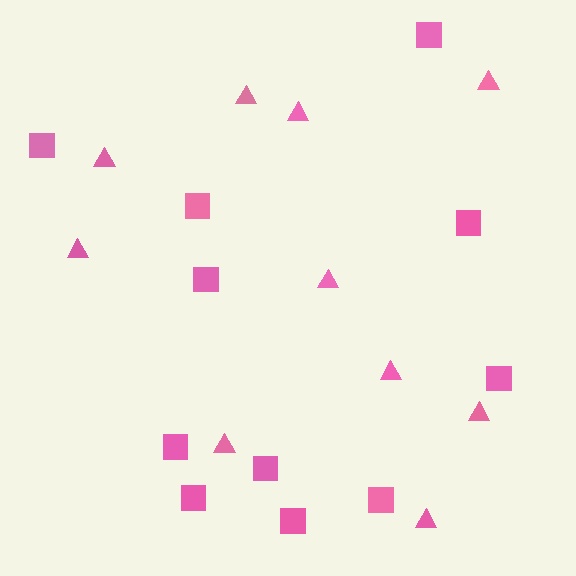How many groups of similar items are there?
There are 2 groups: one group of triangles (10) and one group of squares (11).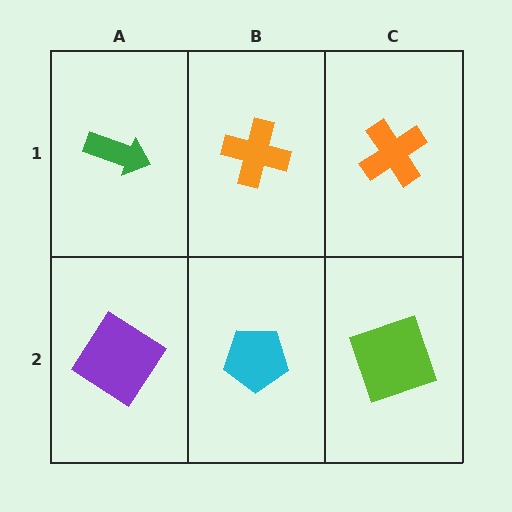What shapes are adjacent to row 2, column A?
A green arrow (row 1, column A), a cyan pentagon (row 2, column B).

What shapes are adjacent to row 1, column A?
A purple diamond (row 2, column A), an orange cross (row 1, column B).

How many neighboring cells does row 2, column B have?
3.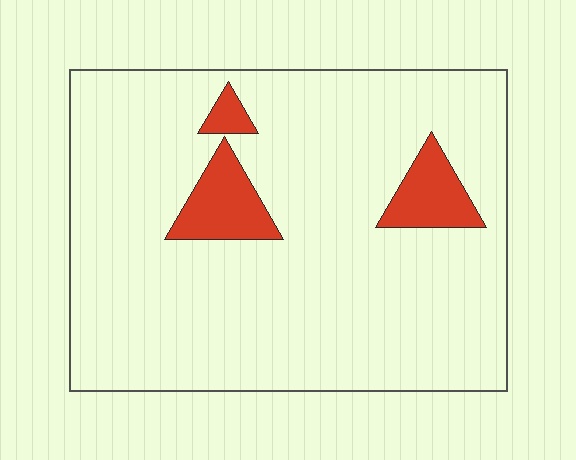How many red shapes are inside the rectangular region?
3.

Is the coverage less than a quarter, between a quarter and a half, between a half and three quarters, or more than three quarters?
Less than a quarter.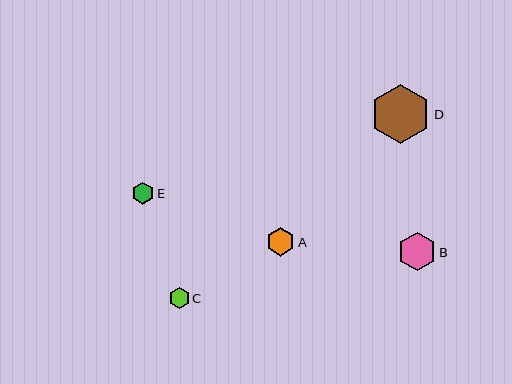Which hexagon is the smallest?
Hexagon C is the smallest with a size of approximately 20 pixels.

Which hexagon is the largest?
Hexagon D is the largest with a size of approximately 60 pixels.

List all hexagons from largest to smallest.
From largest to smallest: D, B, A, E, C.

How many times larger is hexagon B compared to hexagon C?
Hexagon B is approximately 1.9 times the size of hexagon C.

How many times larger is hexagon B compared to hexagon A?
Hexagon B is approximately 1.3 times the size of hexagon A.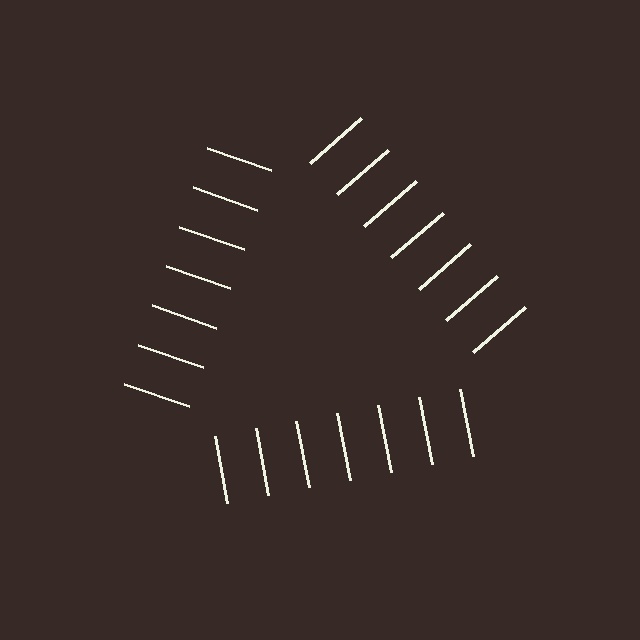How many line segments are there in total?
21 — 7 along each of the 3 edges.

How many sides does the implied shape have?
3 sides — the line-ends trace a triangle.